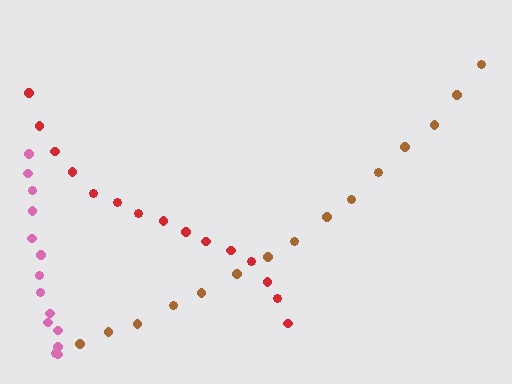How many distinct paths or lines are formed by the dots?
There are 3 distinct paths.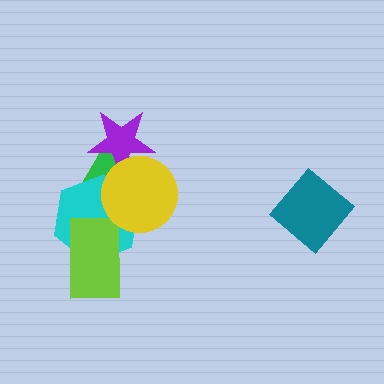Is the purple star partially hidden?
Yes, it is partially covered by another shape.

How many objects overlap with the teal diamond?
0 objects overlap with the teal diamond.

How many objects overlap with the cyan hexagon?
3 objects overlap with the cyan hexagon.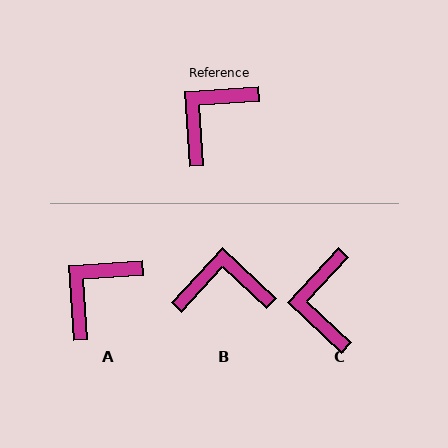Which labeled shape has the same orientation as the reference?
A.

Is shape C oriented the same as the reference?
No, it is off by about 43 degrees.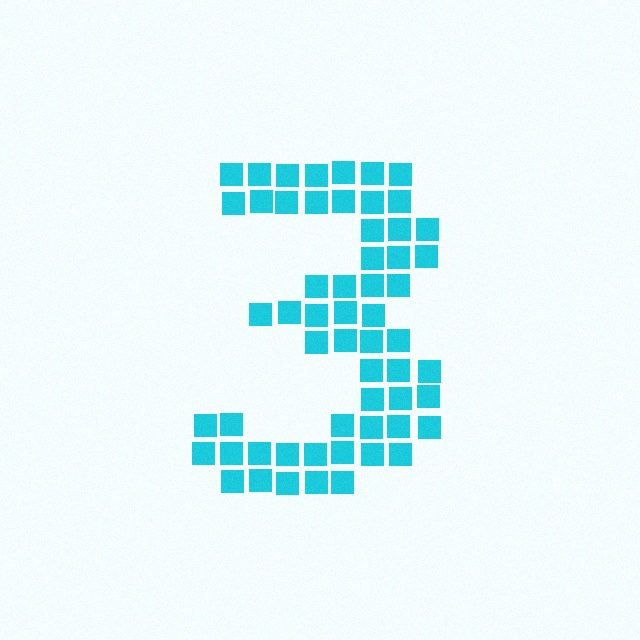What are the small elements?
The small elements are squares.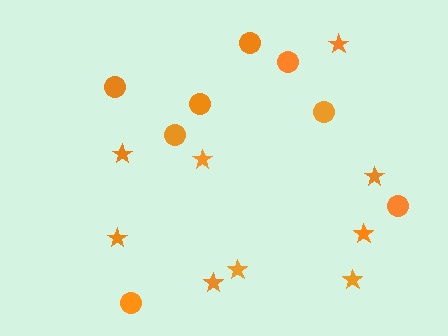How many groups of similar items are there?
There are 2 groups: one group of circles (8) and one group of stars (9).